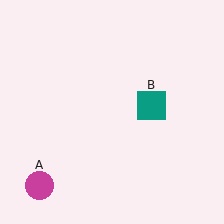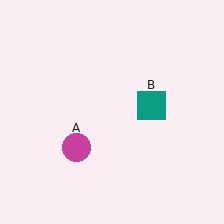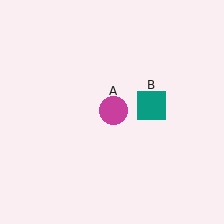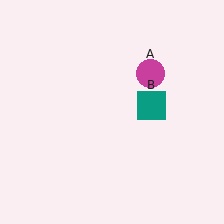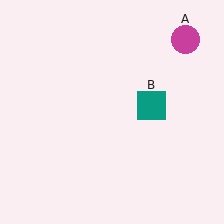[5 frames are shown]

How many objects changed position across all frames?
1 object changed position: magenta circle (object A).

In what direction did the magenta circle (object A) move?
The magenta circle (object A) moved up and to the right.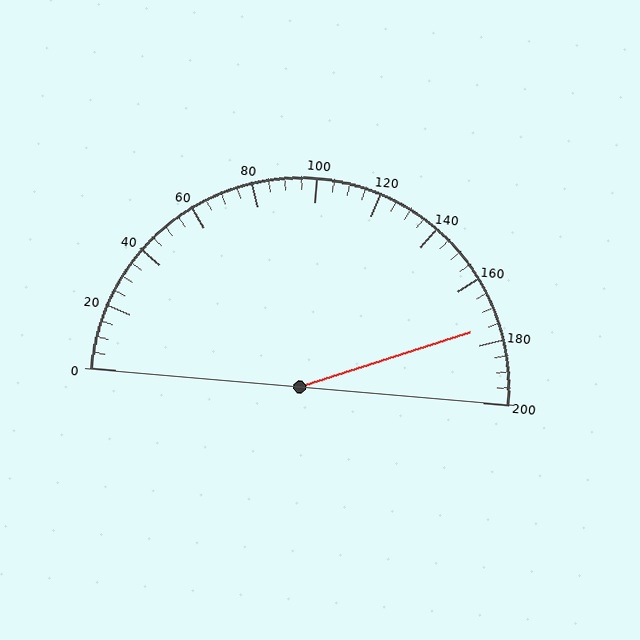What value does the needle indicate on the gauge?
The needle indicates approximately 175.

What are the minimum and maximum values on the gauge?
The gauge ranges from 0 to 200.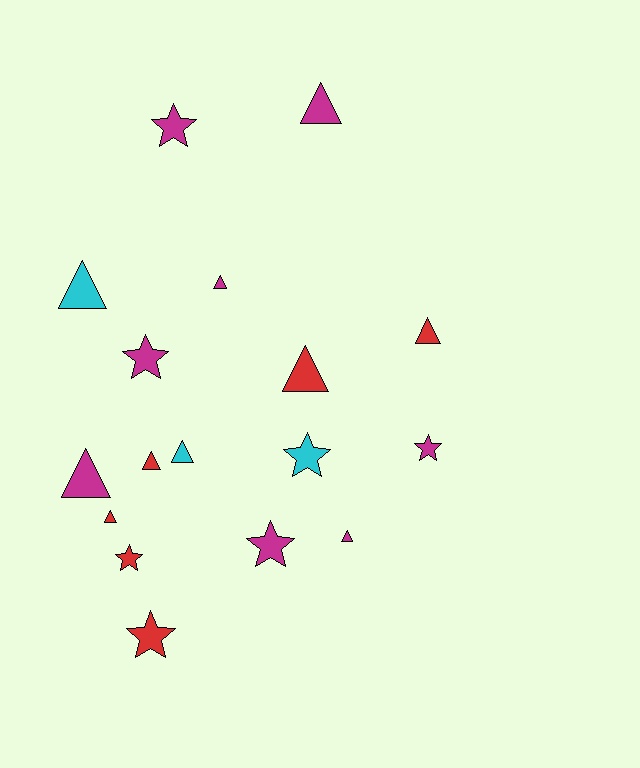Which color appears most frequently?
Magenta, with 8 objects.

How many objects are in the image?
There are 17 objects.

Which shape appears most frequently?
Triangle, with 10 objects.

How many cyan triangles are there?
There are 2 cyan triangles.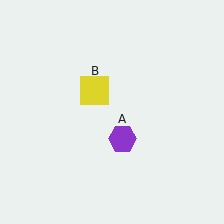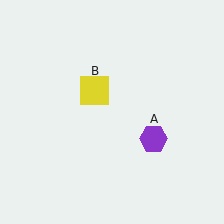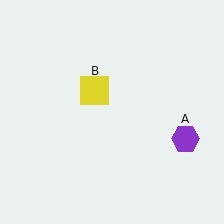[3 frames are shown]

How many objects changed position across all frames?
1 object changed position: purple hexagon (object A).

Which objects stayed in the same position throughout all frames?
Yellow square (object B) remained stationary.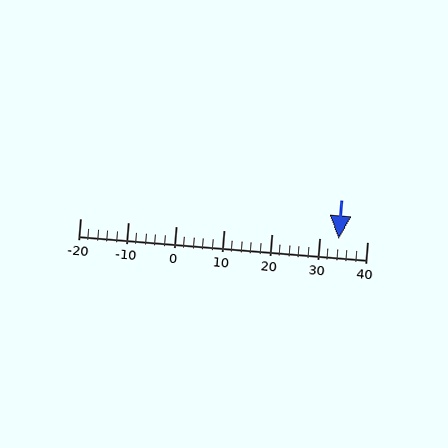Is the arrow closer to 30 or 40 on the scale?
The arrow is closer to 30.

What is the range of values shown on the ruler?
The ruler shows values from -20 to 40.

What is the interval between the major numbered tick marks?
The major tick marks are spaced 10 units apart.